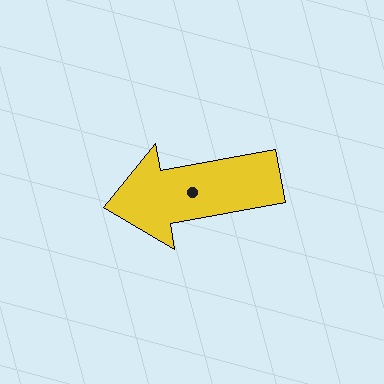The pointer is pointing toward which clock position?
Roughly 9 o'clock.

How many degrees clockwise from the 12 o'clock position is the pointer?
Approximately 260 degrees.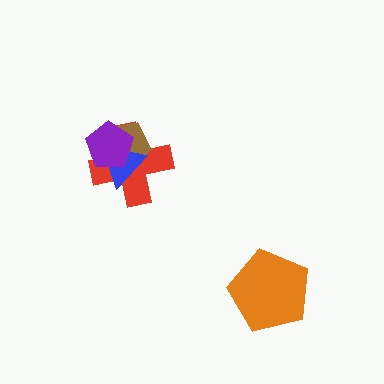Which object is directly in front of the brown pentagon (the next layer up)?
The blue triangle is directly in front of the brown pentagon.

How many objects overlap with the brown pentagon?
3 objects overlap with the brown pentagon.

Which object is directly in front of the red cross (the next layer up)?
The brown pentagon is directly in front of the red cross.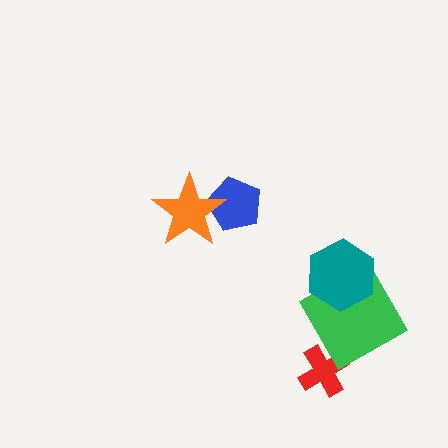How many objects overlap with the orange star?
1 object overlaps with the orange star.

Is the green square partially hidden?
Yes, it is partially covered by another shape.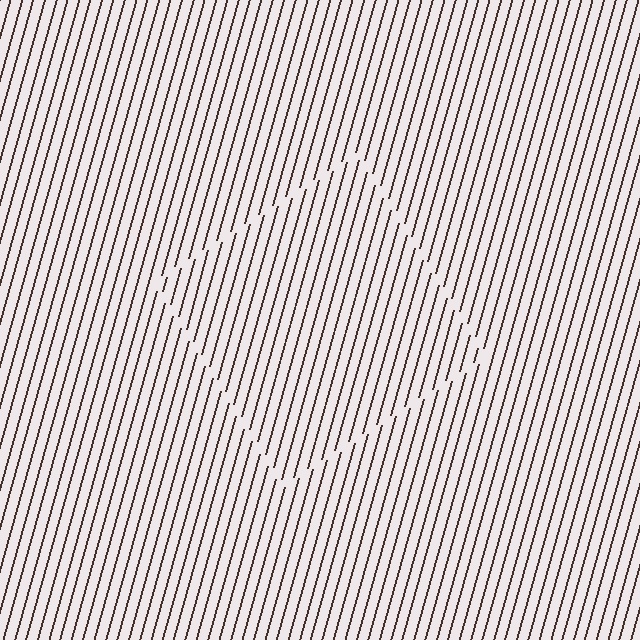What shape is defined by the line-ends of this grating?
An illusory square. The interior of the shape contains the same grating, shifted by half a period — the contour is defined by the phase discontinuity where line-ends from the inner and outer gratings abut.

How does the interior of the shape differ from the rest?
The interior of the shape contains the same grating, shifted by half a period — the contour is defined by the phase discontinuity where line-ends from the inner and outer gratings abut.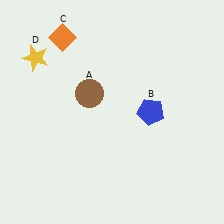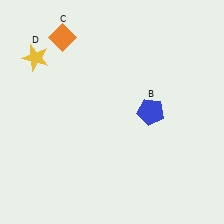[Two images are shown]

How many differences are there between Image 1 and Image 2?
There is 1 difference between the two images.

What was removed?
The brown circle (A) was removed in Image 2.